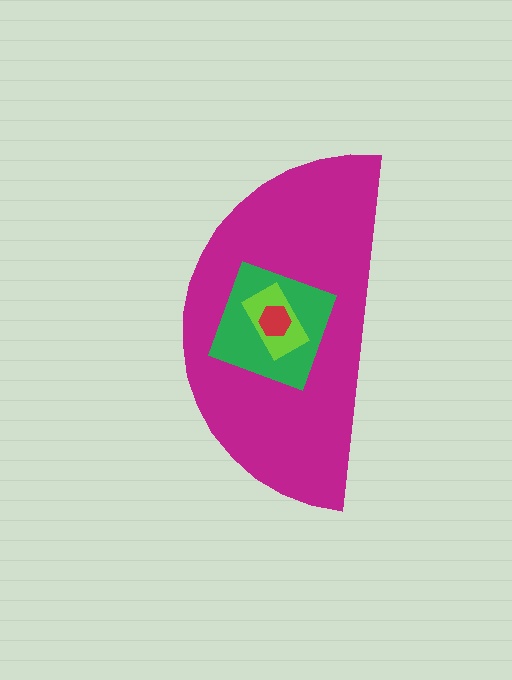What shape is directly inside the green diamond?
The lime rectangle.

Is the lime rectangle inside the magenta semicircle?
Yes.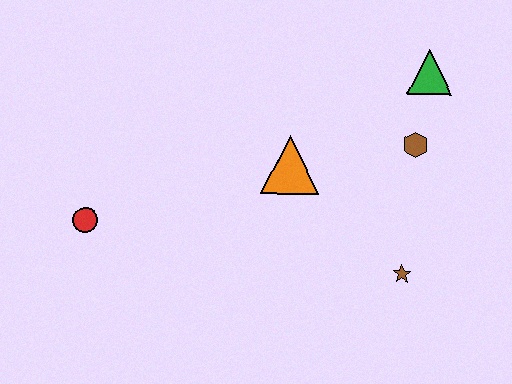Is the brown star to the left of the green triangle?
Yes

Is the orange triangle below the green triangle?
Yes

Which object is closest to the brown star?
The brown hexagon is closest to the brown star.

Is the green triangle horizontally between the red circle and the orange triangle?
No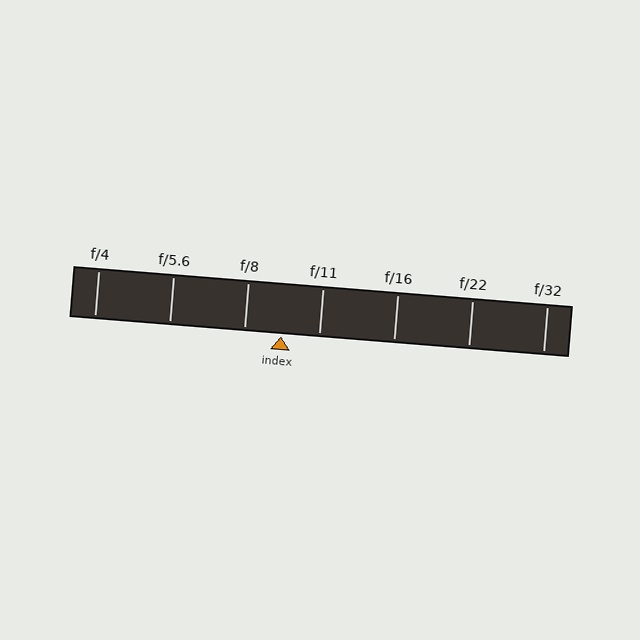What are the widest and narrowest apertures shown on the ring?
The widest aperture shown is f/4 and the narrowest is f/32.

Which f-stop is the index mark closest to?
The index mark is closest to f/11.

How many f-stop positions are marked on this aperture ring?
There are 7 f-stop positions marked.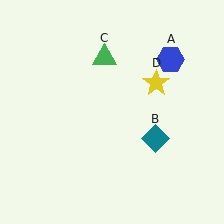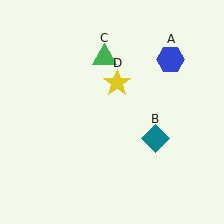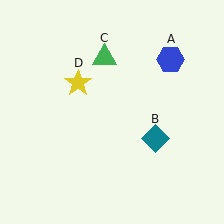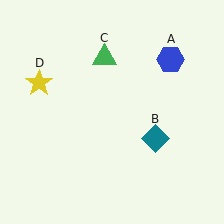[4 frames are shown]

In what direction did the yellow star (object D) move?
The yellow star (object D) moved left.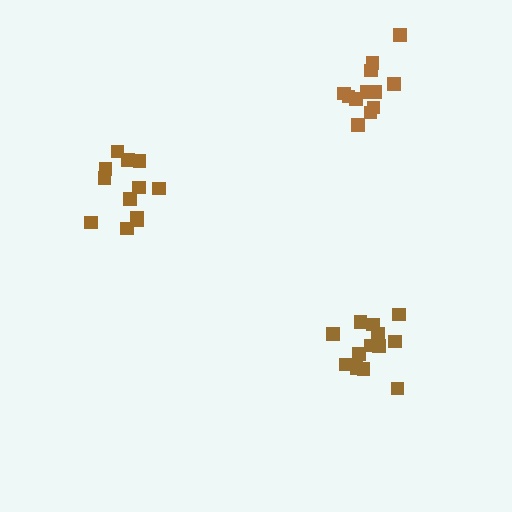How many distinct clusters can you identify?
There are 3 distinct clusters.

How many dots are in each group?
Group 1: 12 dots, Group 2: 13 dots, Group 3: 12 dots (37 total).